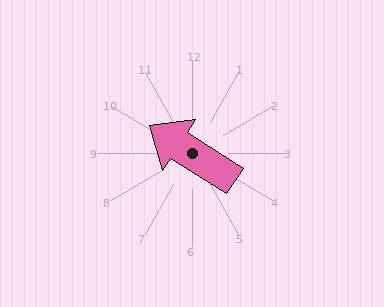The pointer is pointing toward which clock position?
Roughly 10 o'clock.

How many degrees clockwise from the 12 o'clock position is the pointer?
Approximately 303 degrees.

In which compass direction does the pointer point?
Northwest.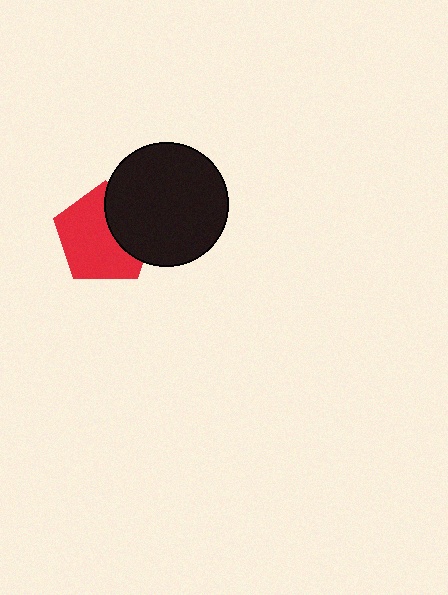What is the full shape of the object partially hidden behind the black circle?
The partially hidden object is a red pentagon.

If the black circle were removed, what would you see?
You would see the complete red pentagon.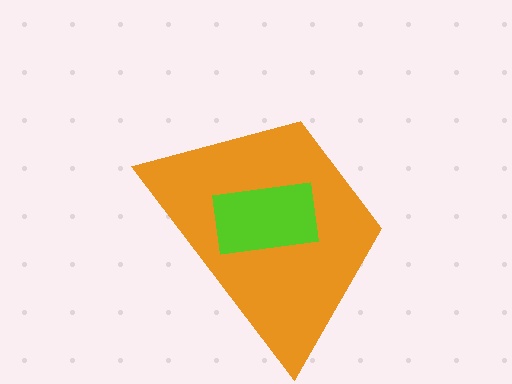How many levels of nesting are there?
2.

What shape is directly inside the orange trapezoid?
The lime rectangle.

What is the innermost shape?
The lime rectangle.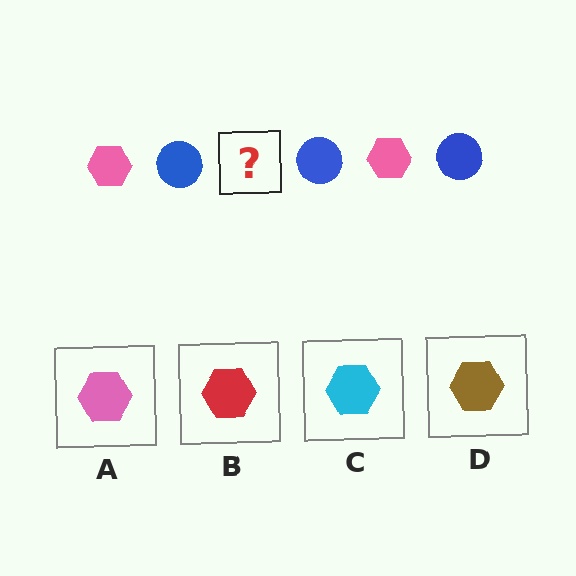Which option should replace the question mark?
Option A.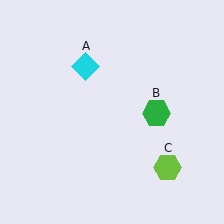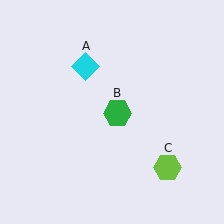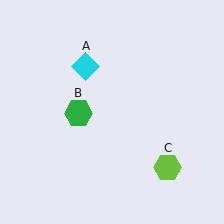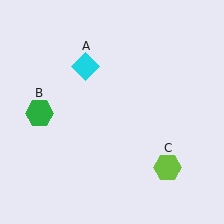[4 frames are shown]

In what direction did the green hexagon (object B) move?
The green hexagon (object B) moved left.